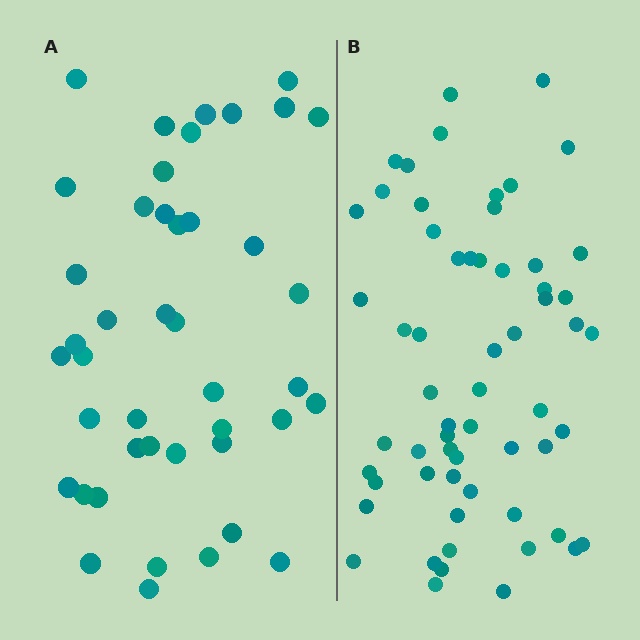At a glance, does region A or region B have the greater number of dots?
Region B (the right region) has more dots.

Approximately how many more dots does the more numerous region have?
Region B has approximately 15 more dots than region A.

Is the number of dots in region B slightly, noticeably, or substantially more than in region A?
Region B has noticeably more, but not dramatically so. The ratio is roughly 1.4 to 1.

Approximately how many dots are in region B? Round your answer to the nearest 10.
About 60 dots.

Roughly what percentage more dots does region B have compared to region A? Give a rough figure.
About 40% more.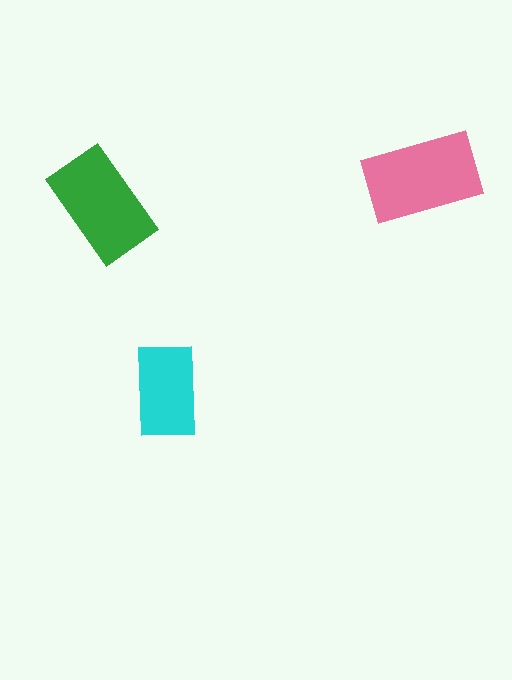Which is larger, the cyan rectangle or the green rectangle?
The green one.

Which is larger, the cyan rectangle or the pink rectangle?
The pink one.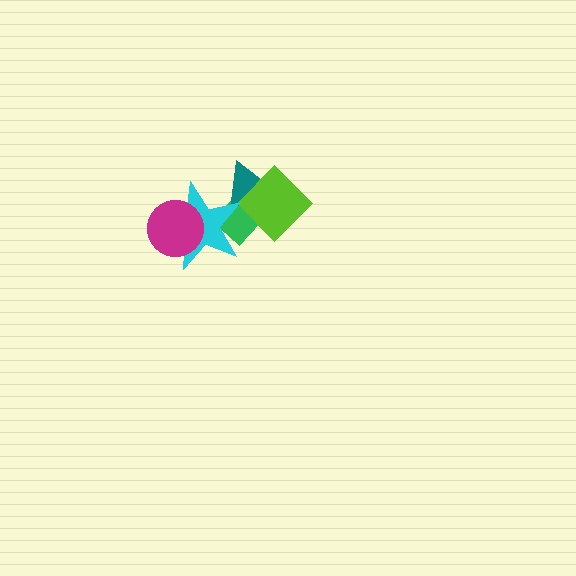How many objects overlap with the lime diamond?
2 objects overlap with the lime diamond.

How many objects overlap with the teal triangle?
3 objects overlap with the teal triangle.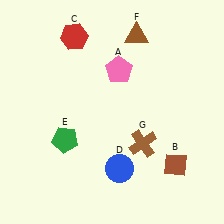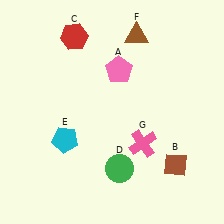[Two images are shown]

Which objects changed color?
D changed from blue to green. E changed from green to cyan. G changed from brown to pink.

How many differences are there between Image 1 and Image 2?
There are 3 differences between the two images.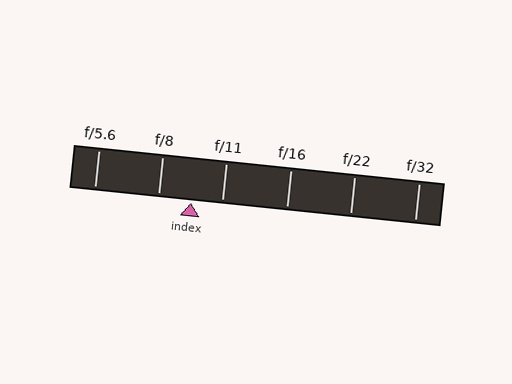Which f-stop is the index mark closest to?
The index mark is closest to f/11.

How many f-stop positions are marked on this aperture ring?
There are 6 f-stop positions marked.